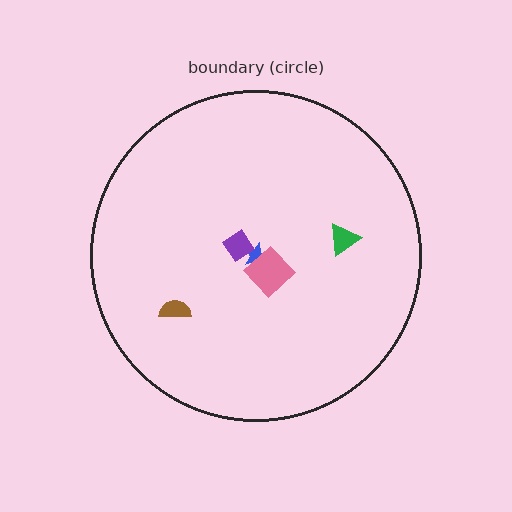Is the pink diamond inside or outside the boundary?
Inside.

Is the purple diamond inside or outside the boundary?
Inside.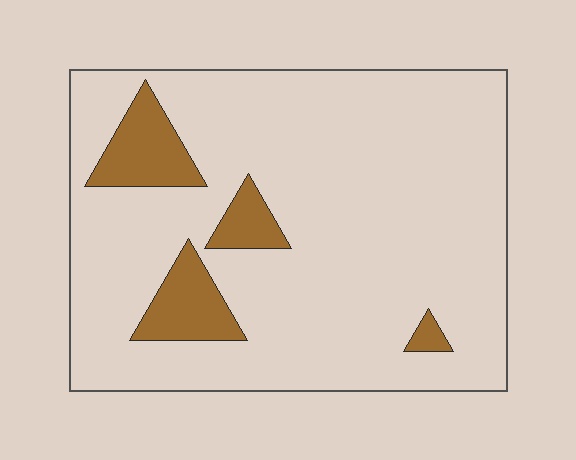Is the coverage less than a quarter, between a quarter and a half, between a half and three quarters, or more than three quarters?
Less than a quarter.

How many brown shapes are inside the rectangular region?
4.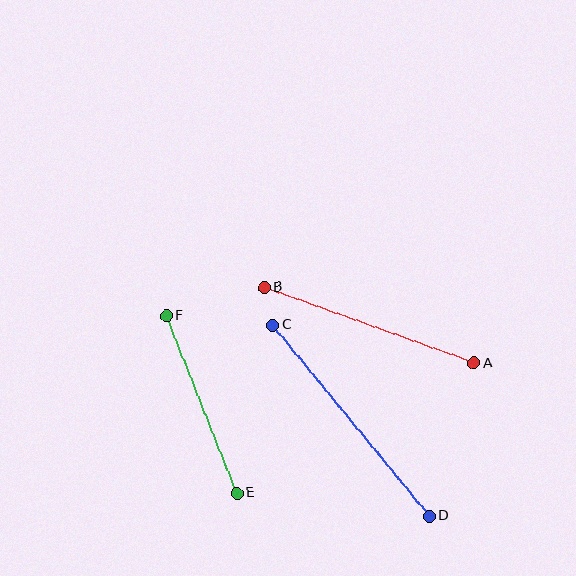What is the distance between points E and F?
The distance is approximately 191 pixels.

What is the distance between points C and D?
The distance is approximately 248 pixels.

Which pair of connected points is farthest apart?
Points C and D are farthest apart.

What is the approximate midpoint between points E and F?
The midpoint is at approximately (202, 404) pixels.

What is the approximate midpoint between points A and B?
The midpoint is at approximately (369, 325) pixels.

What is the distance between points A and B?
The distance is approximately 223 pixels.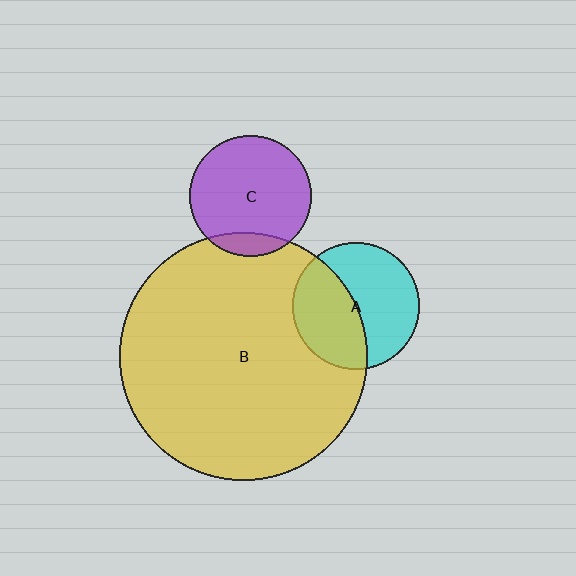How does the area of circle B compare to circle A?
Approximately 3.8 times.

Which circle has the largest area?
Circle B (yellow).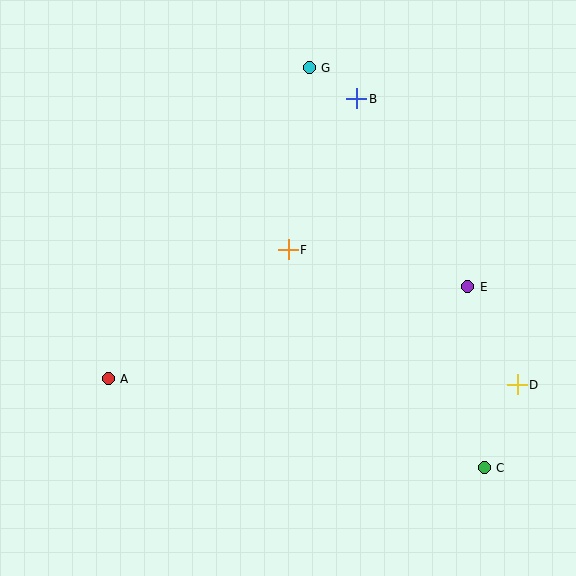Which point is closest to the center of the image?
Point F at (288, 250) is closest to the center.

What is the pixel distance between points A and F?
The distance between A and F is 222 pixels.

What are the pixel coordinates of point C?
Point C is at (484, 468).